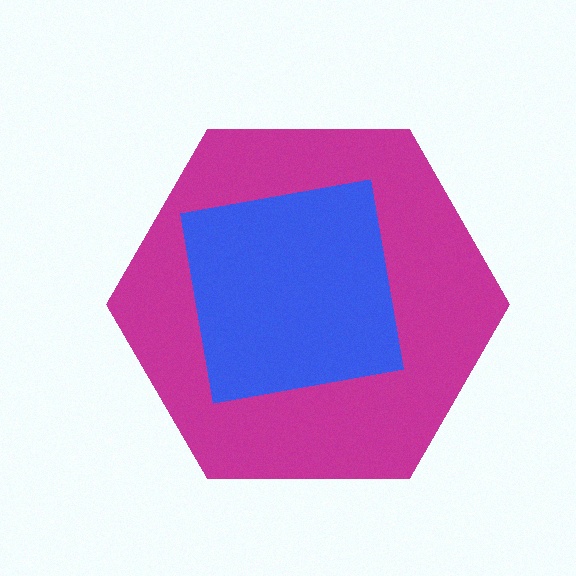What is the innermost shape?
The blue square.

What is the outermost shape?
The magenta hexagon.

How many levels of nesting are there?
2.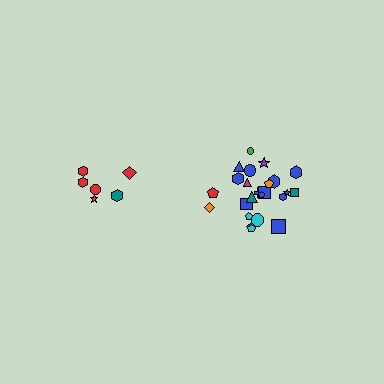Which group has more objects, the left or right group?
The right group.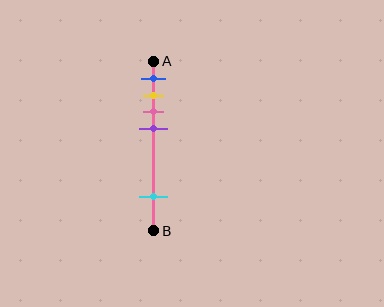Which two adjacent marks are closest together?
The yellow and pink marks are the closest adjacent pair.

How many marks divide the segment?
There are 5 marks dividing the segment.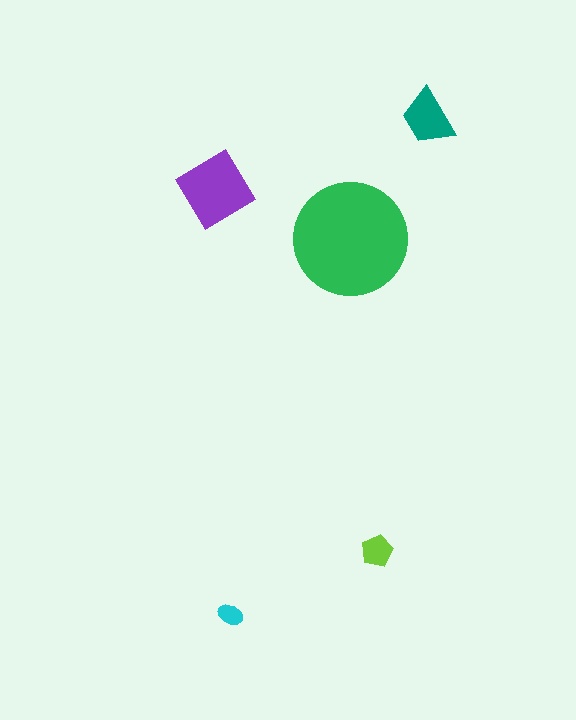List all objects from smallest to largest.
The cyan ellipse, the lime pentagon, the teal trapezoid, the purple diamond, the green circle.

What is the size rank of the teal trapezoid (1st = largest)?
3rd.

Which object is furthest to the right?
The teal trapezoid is rightmost.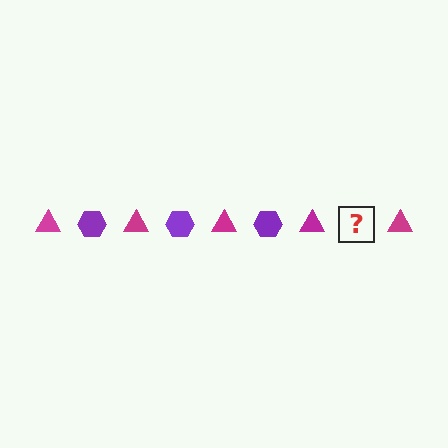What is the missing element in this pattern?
The missing element is a purple hexagon.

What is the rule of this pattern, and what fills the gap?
The rule is that the pattern alternates between magenta triangle and purple hexagon. The gap should be filled with a purple hexagon.